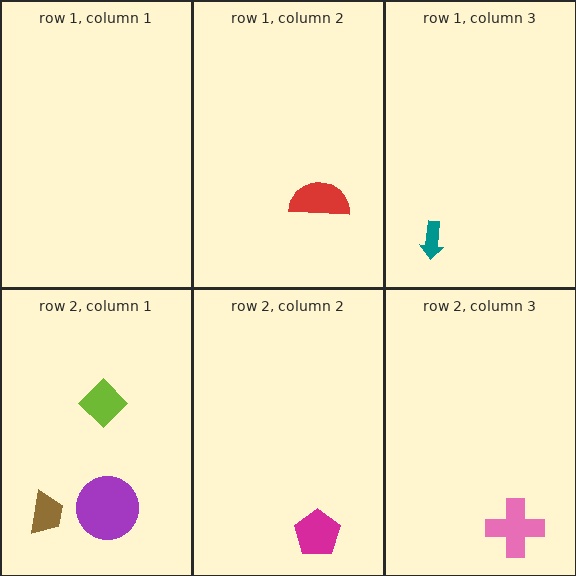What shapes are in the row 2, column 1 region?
The brown trapezoid, the lime diamond, the purple circle.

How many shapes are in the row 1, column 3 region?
1.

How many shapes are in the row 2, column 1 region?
3.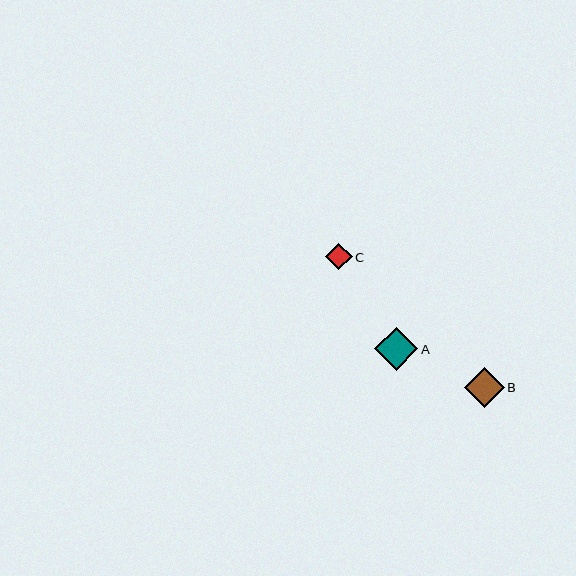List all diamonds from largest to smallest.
From largest to smallest: A, B, C.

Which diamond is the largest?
Diamond A is the largest with a size of approximately 43 pixels.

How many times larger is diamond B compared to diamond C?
Diamond B is approximately 1.5 times the size of diamond C.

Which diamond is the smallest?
Diamond C is the smallest with a size of approximately 26 pixels.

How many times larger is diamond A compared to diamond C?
Diamond A is approximately 1.6 times the size of diamond C.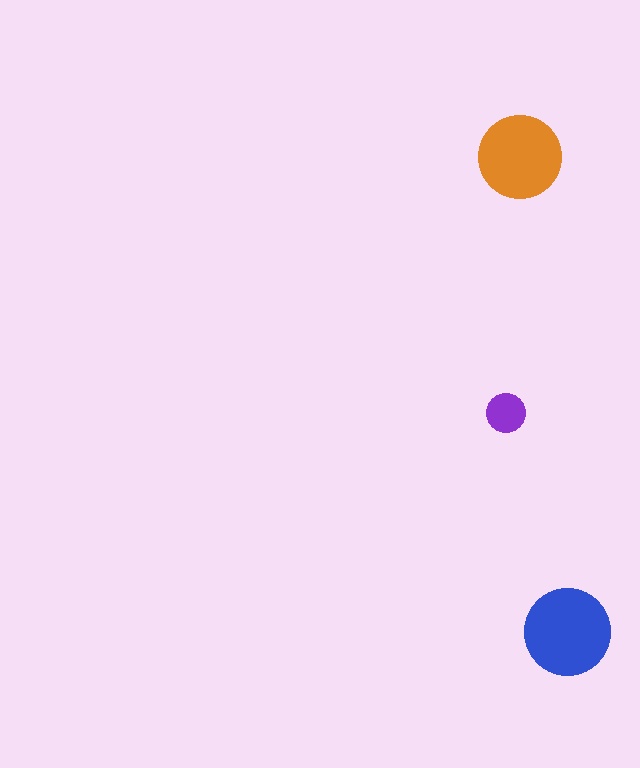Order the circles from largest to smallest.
the blue one, the orange one, the purple one.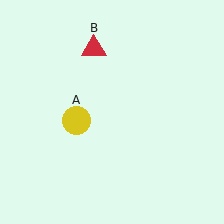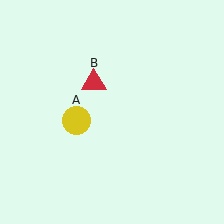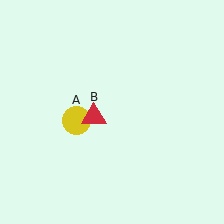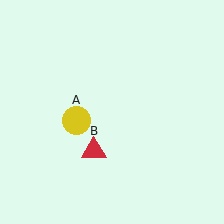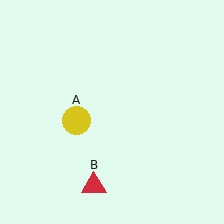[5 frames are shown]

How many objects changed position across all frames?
1 object changed position: red triangle (object B).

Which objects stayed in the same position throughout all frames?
Yellow circle (object A) remained stationary.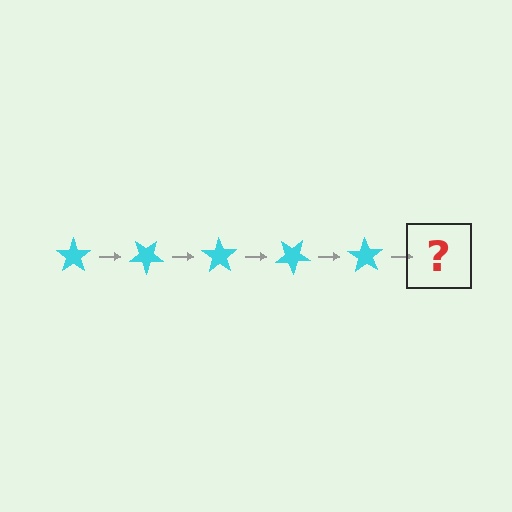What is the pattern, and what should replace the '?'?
The pattern is that the star rotates 35 degrees each step. The '?' should be a cyan star rotated 175 degrees.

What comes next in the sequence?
The next element should be a cyan star rotated 175 degrees.